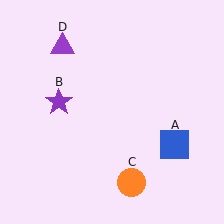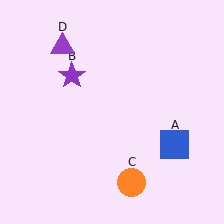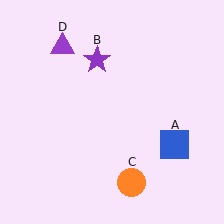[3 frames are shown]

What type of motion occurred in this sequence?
The purple star (object B) rotated clockwise around the center of the scene.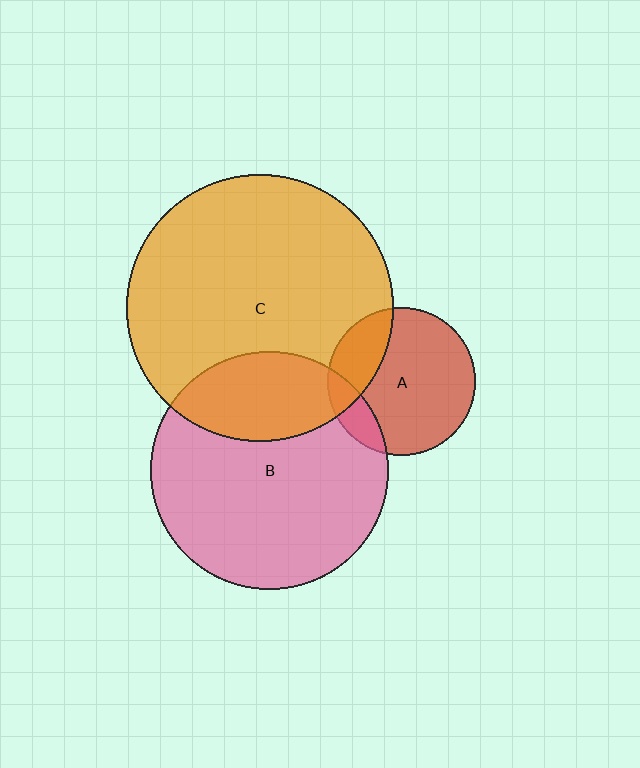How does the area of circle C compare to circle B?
Approximately 1.3 times.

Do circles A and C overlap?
Yes.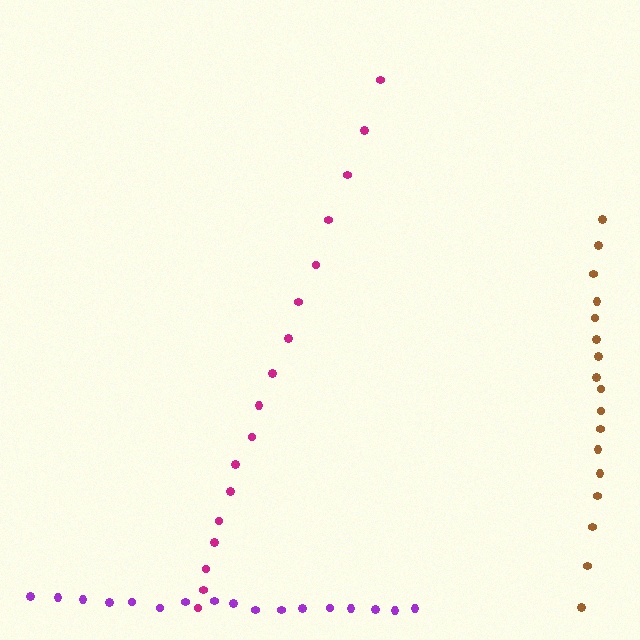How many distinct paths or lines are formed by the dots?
There are 3 distinct paths.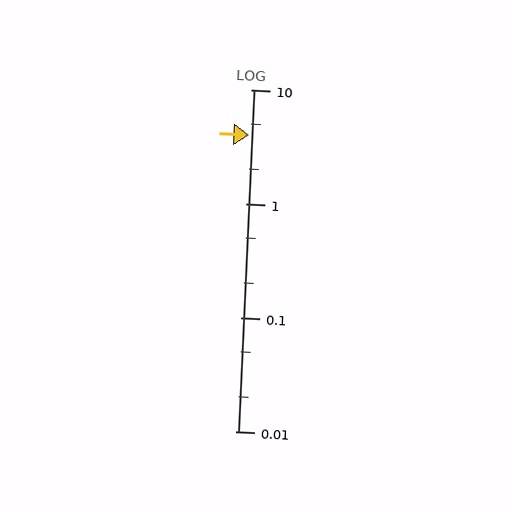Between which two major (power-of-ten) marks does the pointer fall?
The pointer is between 1 and 10.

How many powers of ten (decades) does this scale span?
The scale spans 3 decades, from 0.01 to 10.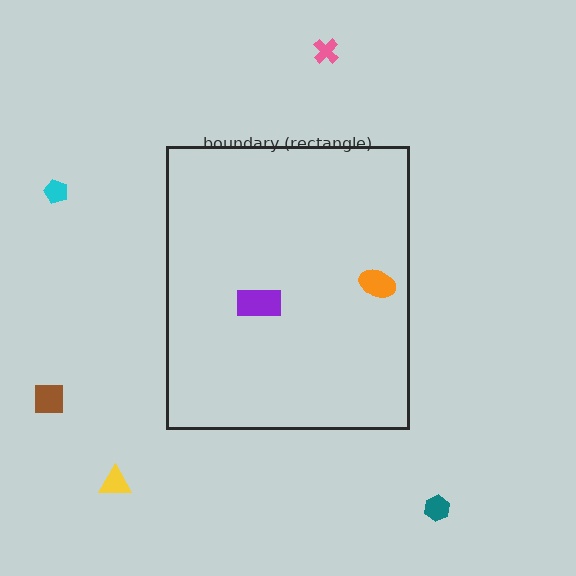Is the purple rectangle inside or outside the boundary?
Inside.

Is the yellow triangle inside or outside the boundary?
Outside.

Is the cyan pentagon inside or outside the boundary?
Outside.